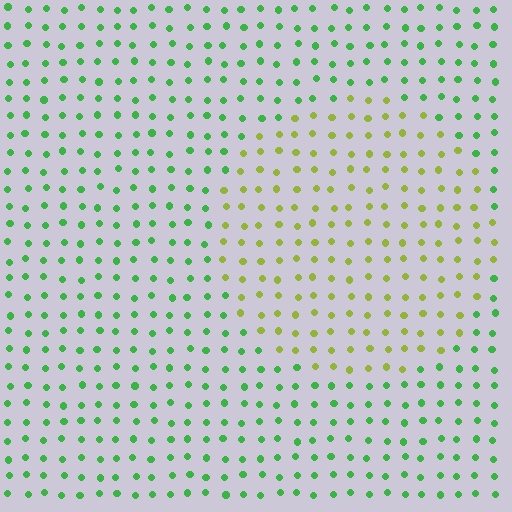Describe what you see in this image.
The image is filled with small green elements in a uniform arrangement. A circle-shaped region is visible where the elements are tinted to a slightly different hue, forming a subtle color boundary.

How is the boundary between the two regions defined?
The boundary is defined purely by a slight shift in hue (about 49 degrees). Spacing, size, and orientation are identical on both sides.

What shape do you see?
I see a circle.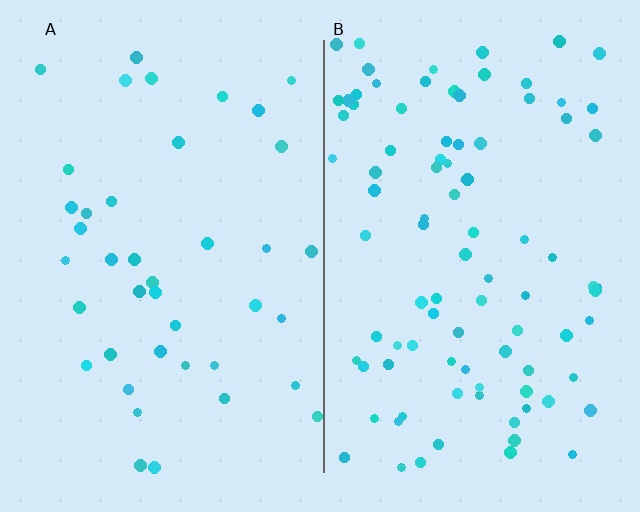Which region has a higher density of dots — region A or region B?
B (the right).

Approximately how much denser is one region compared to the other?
Approximately 2.2× — region B over region A.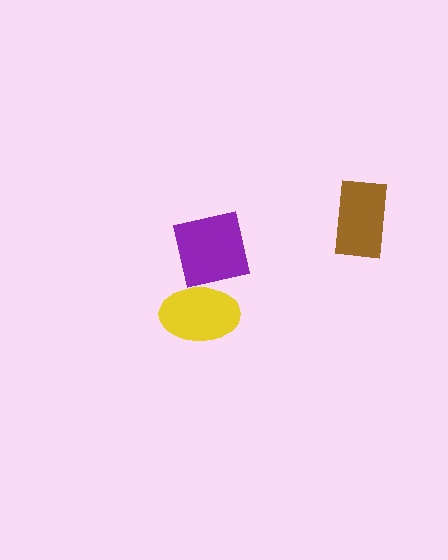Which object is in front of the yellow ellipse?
The purple square is in front of the yellow ellipse.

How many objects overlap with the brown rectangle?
0 objects overlap with the brown rectangle.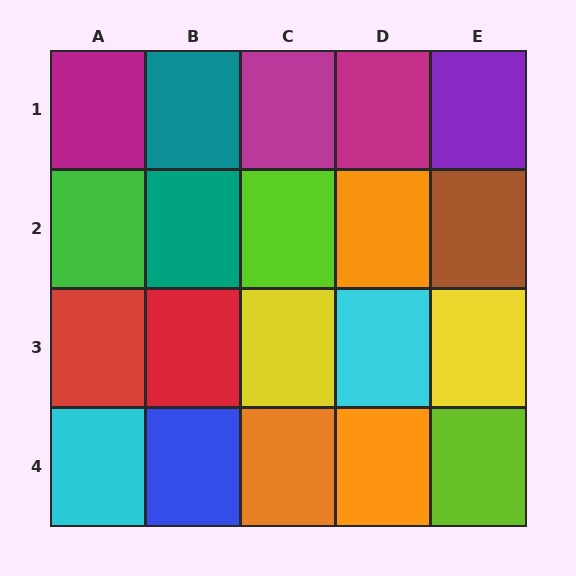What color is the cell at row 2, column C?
Lime.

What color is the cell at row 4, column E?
Lime.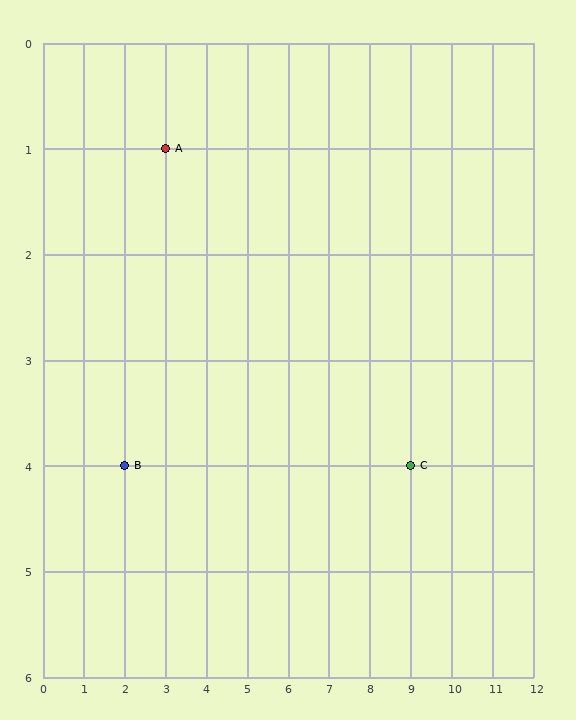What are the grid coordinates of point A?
Point A is at grid coordinates (3, 1).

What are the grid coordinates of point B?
Point B is at grid coordinates (2, 4).